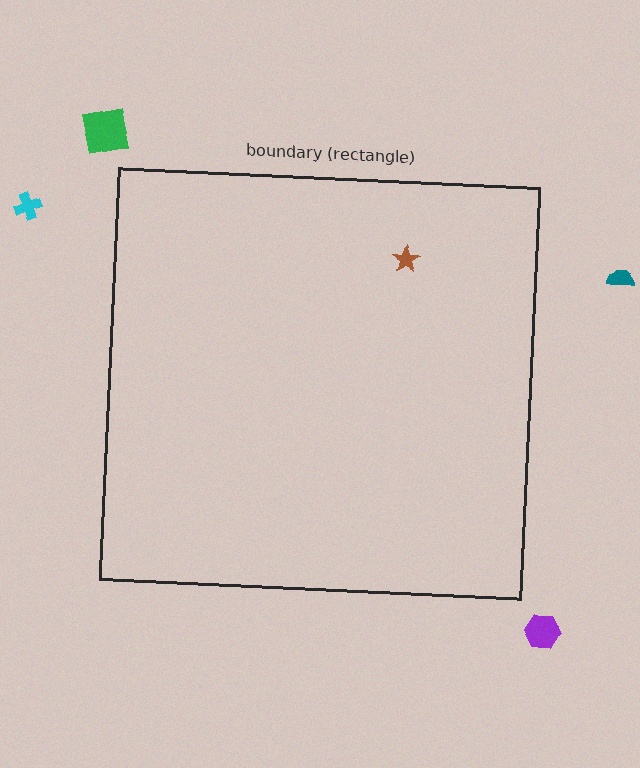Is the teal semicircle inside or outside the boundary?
Outside.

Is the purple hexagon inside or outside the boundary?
Outside.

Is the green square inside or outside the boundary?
Outside.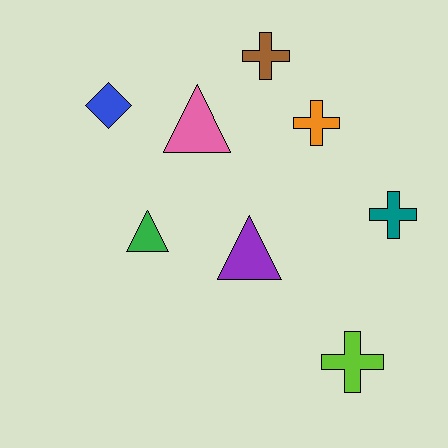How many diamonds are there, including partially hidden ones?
There is 1 diamond.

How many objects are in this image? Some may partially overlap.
There are 8 objects.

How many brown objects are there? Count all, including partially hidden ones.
There is 1 brown object.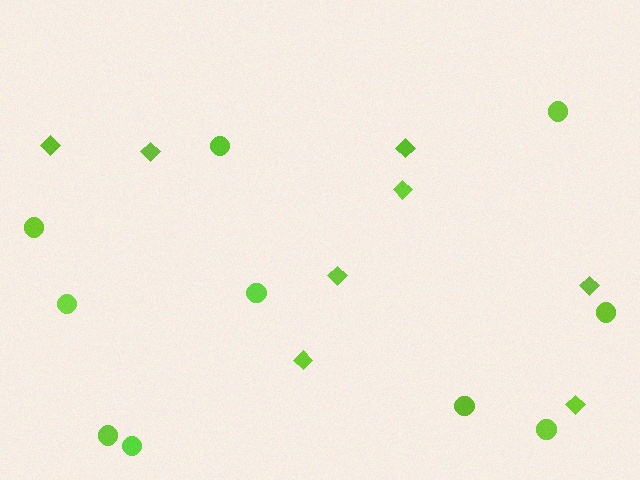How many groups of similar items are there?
There are 2 groups: one group of diamonds (8) and one group of circles (10).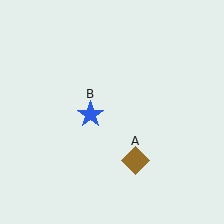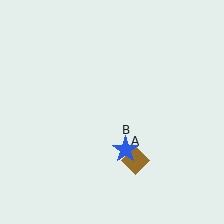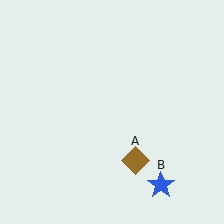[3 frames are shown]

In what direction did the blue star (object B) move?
The blue star (object B) moved down and to the right.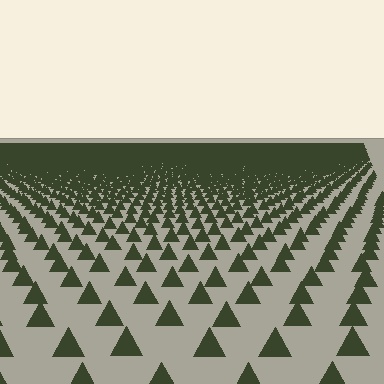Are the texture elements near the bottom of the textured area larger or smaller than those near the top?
Larger. Near the bottom, elements are closer to the viewer and appear at a bigger on-screen size.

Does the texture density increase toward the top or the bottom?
Density increases toward the top.